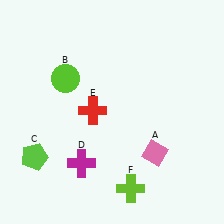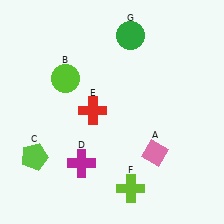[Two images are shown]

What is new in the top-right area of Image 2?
A green circle (G) was added in the top-right area of Image 2.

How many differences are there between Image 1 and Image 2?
There is 1 difference between the two images.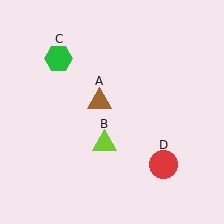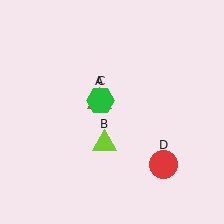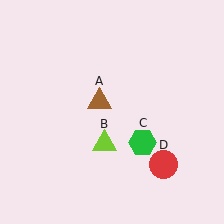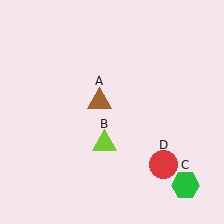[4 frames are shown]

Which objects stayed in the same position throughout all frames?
Brown triangle (object A) and lime triangle (object B) and red circle (object D) remained stationary.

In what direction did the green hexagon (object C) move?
The green hexagon (object C) moved down and to the right.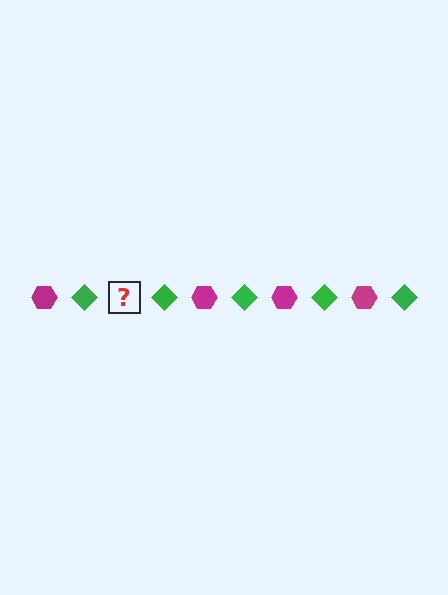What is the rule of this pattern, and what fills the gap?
The rule is that the pattern alternates between magenta hexagon and green diamond. The gap should be filled with a magenta hexagon.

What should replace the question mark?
The question mark should be replaced with a magenta hexagon.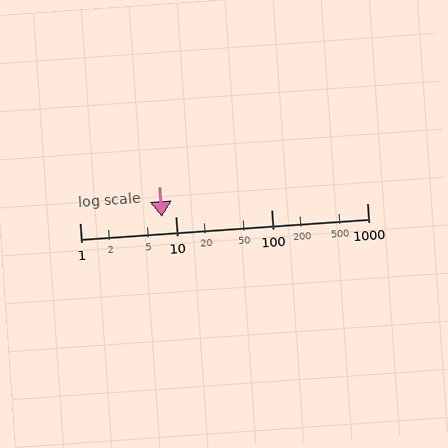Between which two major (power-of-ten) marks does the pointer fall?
The pointer is between 1 and 10.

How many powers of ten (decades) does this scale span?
The scale spans 3 decades, from 1 to 1000.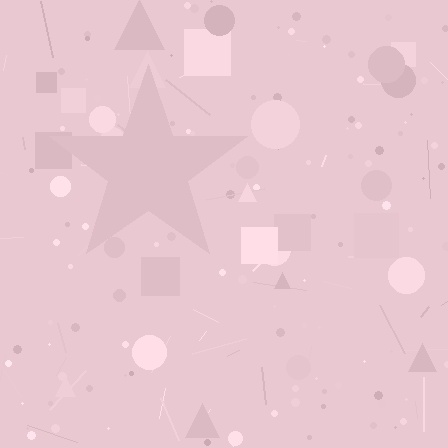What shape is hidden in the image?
A star is hidden in the image.